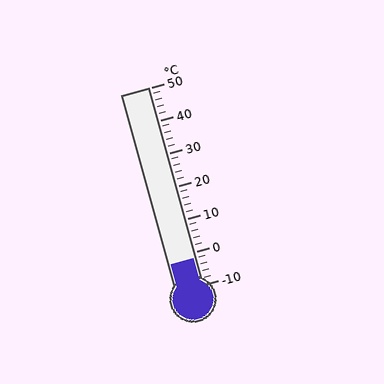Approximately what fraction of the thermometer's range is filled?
The thermometer is filled to approximately 15% of its range.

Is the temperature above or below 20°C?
The temperature is below 20°C.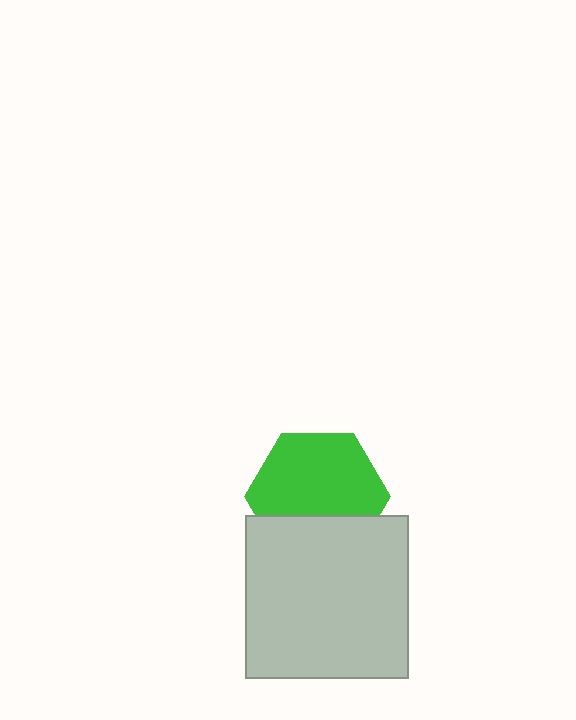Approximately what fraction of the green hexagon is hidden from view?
Roughly 31% of the green hexagon is hidden behind the light gray square.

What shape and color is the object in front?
The object in front is a light gray square.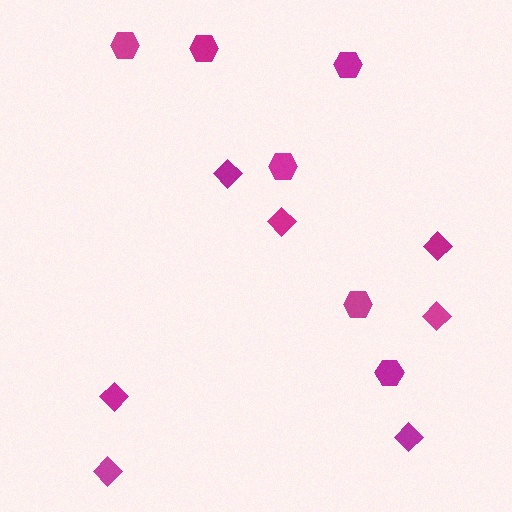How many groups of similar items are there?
There are 2 groups: one group of hexagons (6) and one group of diamonds (7).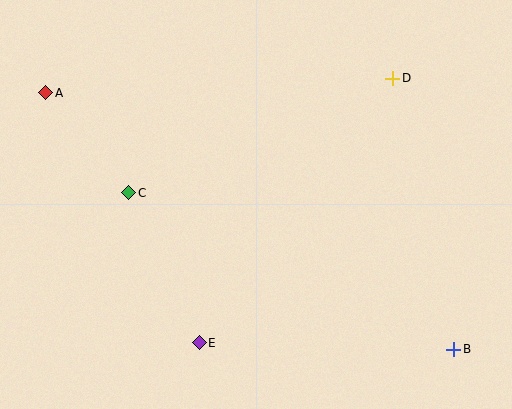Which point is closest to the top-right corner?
Point D is closest to the top-right corner.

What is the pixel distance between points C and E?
The distance between C and E is 166 pixels.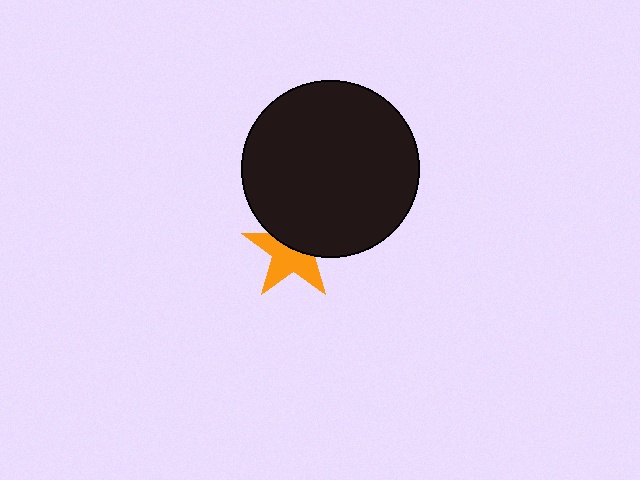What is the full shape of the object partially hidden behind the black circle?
The partially hidden object is an orange star.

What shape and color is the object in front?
The object in front is a black circle.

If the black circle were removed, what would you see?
You would see the complete orange star.